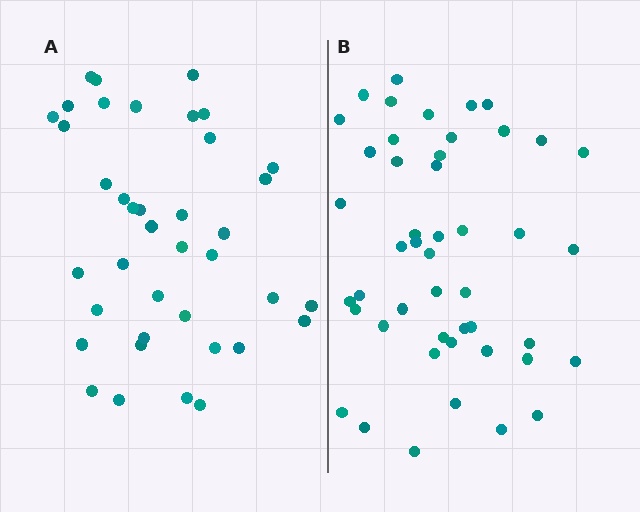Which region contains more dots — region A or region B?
Region B (the right region) has more dots.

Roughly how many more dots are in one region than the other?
Region B has roughly 8 or so more dots than region A.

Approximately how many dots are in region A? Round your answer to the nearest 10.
About 40 dots. (The exact count is 39, which rounds to 40.)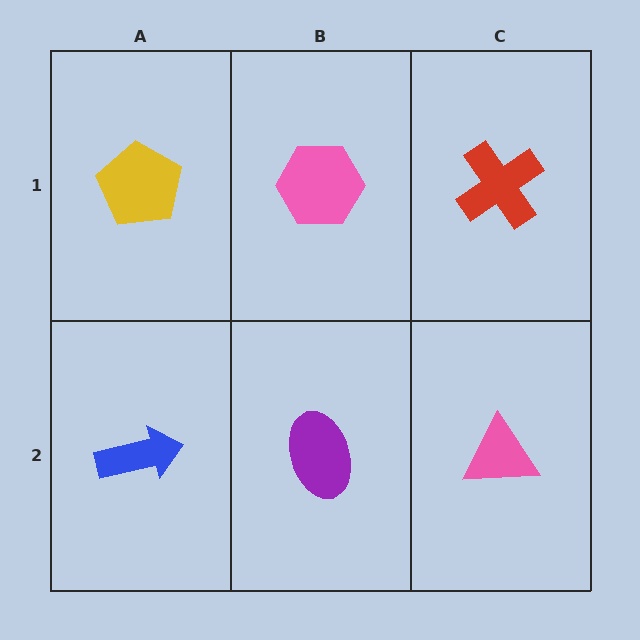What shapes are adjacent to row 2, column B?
A pink hexagon (row 1, column B), a blue arrow (row 2, column A), a pink triangle (row 2, column C).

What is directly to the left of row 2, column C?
A purple ellipse.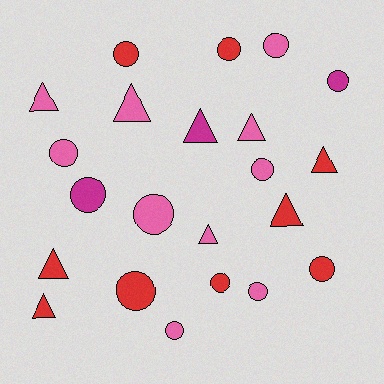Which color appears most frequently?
Pink, with 10 objects.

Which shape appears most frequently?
Circle, with 13 objects.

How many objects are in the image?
There are 22 objects.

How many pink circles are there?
There are 6 pink circles.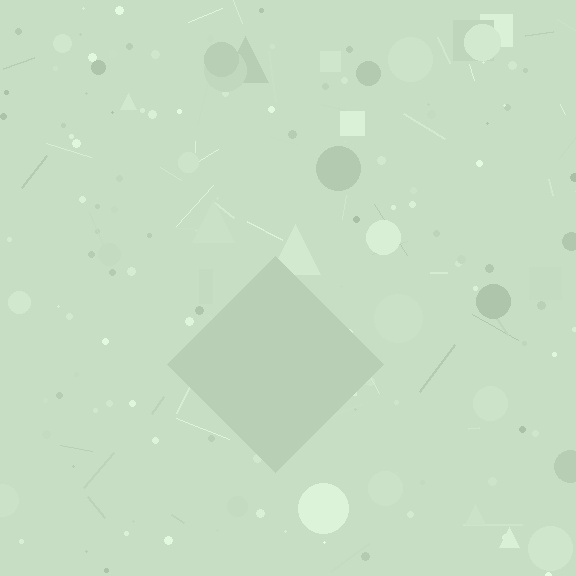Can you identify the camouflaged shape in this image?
The camouflaged shape is a diamond.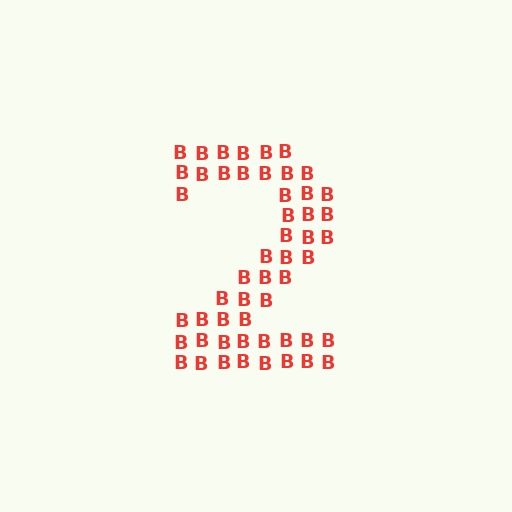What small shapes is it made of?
It is made of small letter B's.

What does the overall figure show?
The overall figure shows the digit 2.